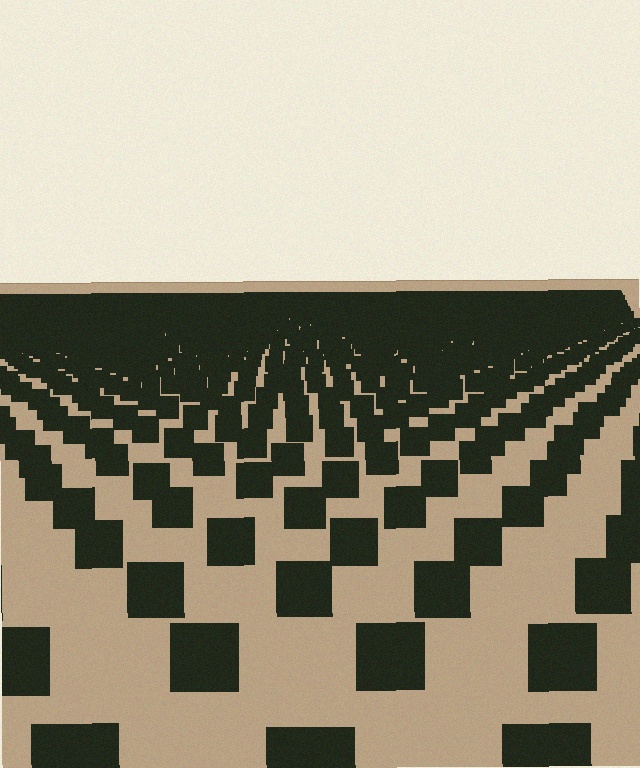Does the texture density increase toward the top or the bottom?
Density increases toward the top.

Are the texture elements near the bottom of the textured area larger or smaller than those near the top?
Larger. Near the bottom, elements are closer to the viewer and appear at a bigger on-screen size.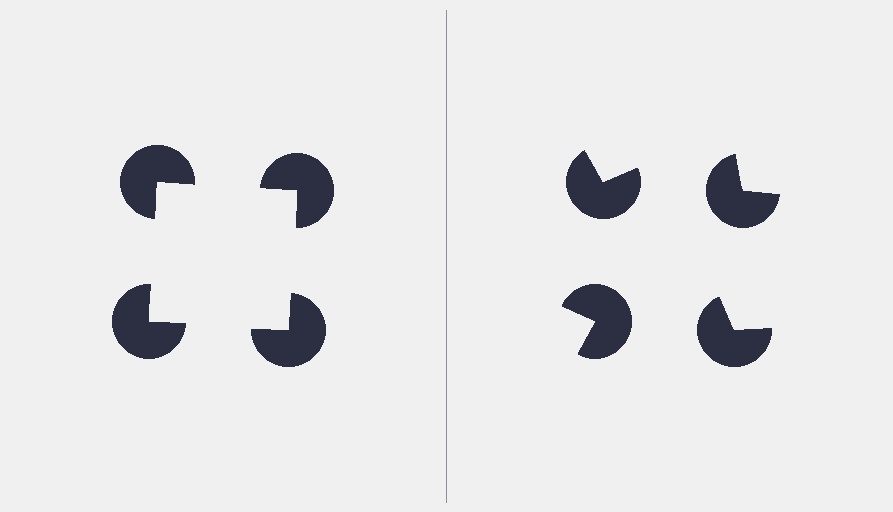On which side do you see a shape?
An illusory square appears on the left side. On the right side the wedge cuts are rotated, so no coherent shape forms.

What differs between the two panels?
The pac-man discs are positioned identically on both sides; only the wedge orientations differ. On the left they align to a square; on the right they are misaligned.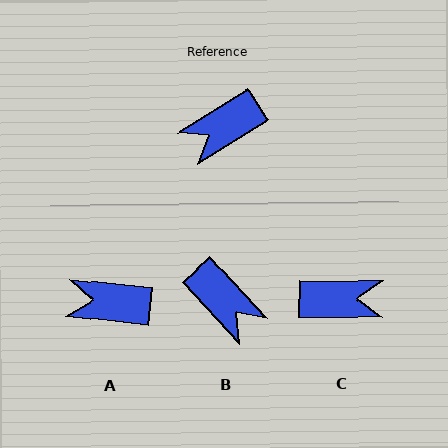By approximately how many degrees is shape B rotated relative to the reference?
Approximately 101 degrees counter-clockwise.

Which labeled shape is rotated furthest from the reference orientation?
C, about 148 degrees away.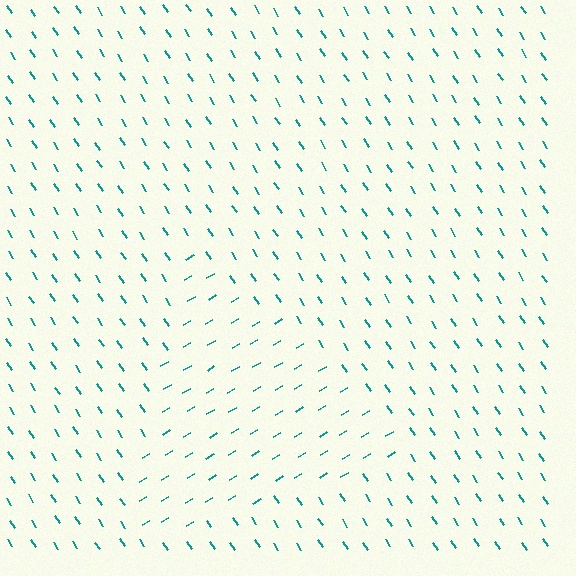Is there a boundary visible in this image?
Yes, there is a texture boundary formed by a change in line orientation.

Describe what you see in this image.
The image is filled with small teal line segments. A triangle region in the image has lines oriented differently from the surrounding lines, creating a visible texture boundary.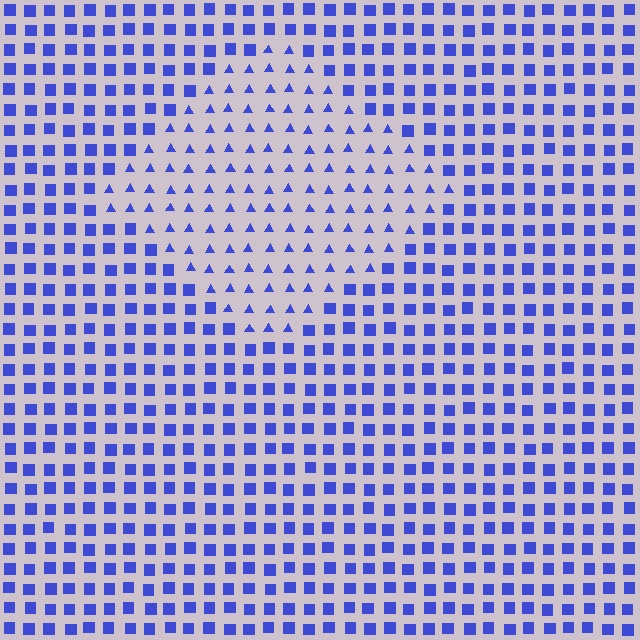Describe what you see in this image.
The image is filled with small blue elements arranged in a uniform grid. A diamond-shaped region contains triangles, while the surrounding area contains squares. The boundary is defined purely by the change in element shape.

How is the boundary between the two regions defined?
The boundary is defined by a change in element shape: triangles inside vs. squares outside. All elements share the same color and spacing.